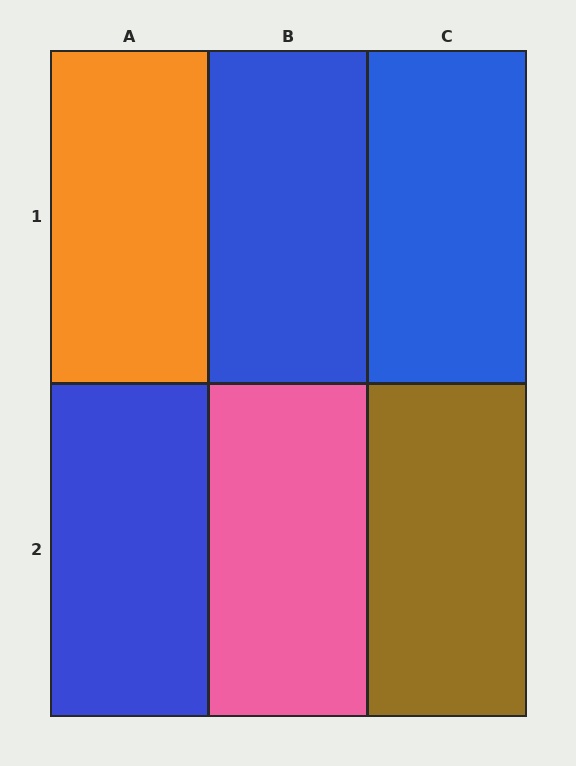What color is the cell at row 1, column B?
Blue.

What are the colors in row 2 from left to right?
Blue, pink, brown.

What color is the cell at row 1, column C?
Blue.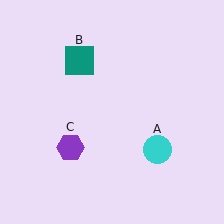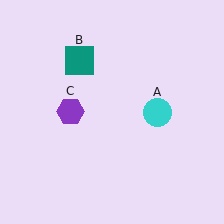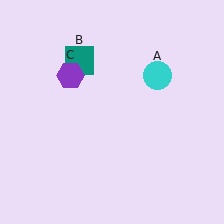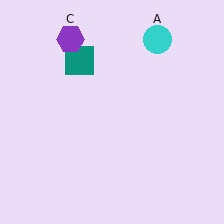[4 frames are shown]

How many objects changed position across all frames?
2 objects changed position: cyan circle (object A), purple hexagon (object C).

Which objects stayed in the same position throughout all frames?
Teal square (object B) remained stationary.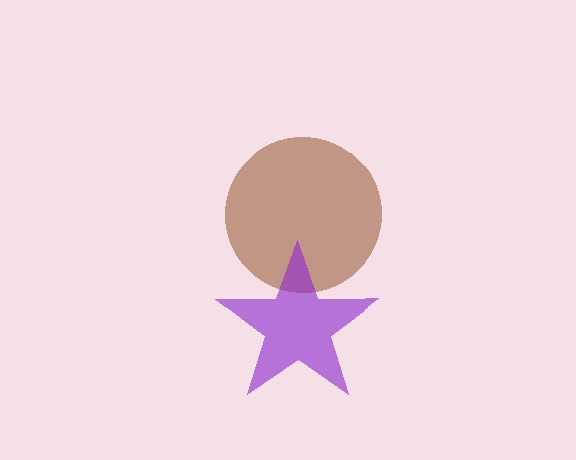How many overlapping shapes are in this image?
There are 2 overlapping shapes in the image.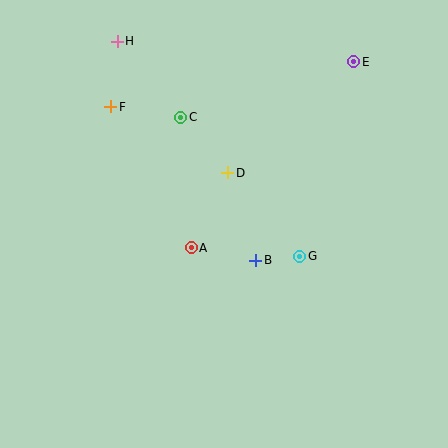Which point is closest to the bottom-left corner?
Point A is closest to the bottom-left corner.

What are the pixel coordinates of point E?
Point E is at (354, 62).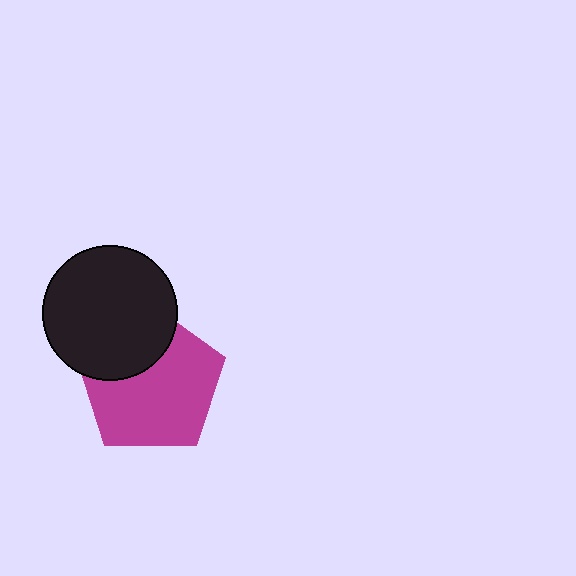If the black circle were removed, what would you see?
You would see the complete magenta pentagon.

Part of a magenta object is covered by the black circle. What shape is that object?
It is a pentagon.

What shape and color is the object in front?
The object in front is a black circle.